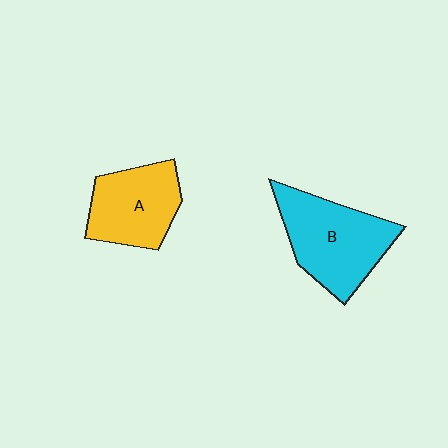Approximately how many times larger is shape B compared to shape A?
Approximately 1.3 times.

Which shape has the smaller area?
Shape A (yellow).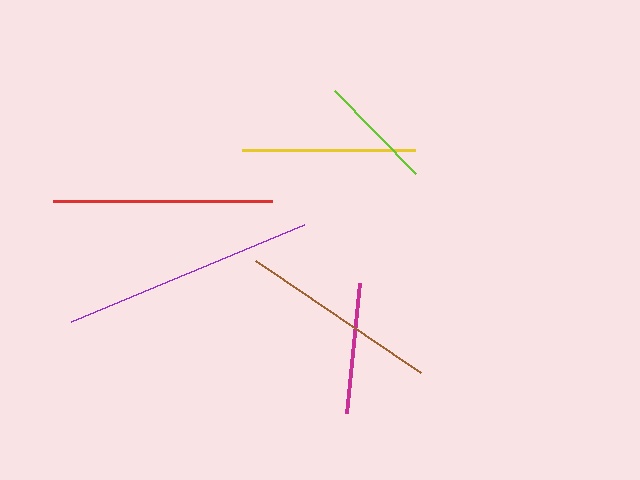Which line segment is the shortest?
The lime line is the shortest at approximately 116 pixels.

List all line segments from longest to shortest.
From longest to shortest: purple, red, brown, yellow, magenta, lime.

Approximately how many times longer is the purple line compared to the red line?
The purple line is approximately 1.2 times the length of the red line.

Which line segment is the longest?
The purple line is the longest at approximately 253 pixels.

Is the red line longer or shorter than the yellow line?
The red line is longer than the yellow line.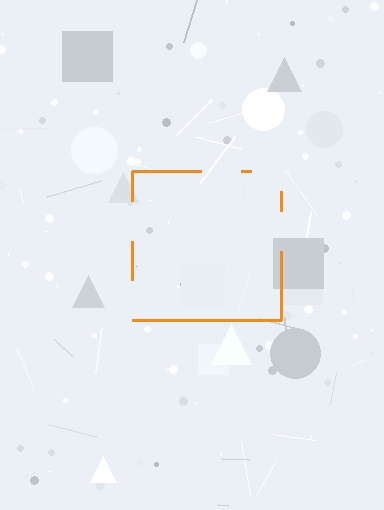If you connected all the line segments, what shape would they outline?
They would outline a square.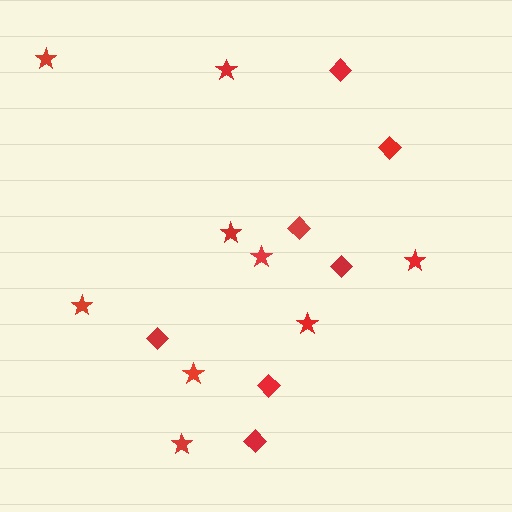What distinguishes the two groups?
There are 2 groups: one group of diamonds (7) and one group of stars (9).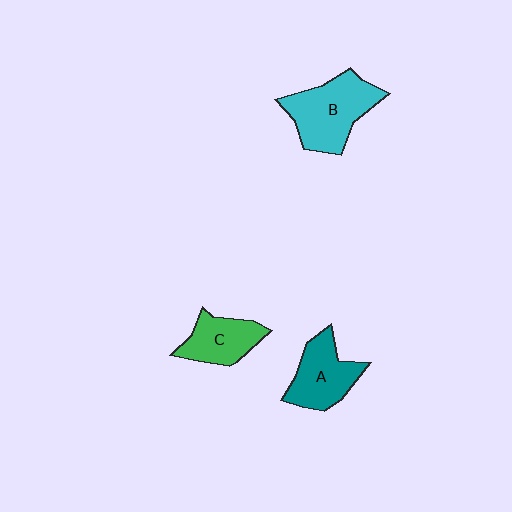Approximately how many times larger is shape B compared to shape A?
Approximately 1.3 times.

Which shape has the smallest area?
Shape C (green).